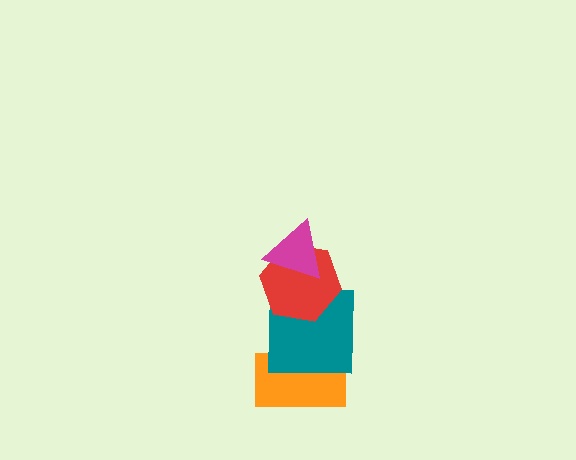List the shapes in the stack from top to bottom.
From top to bottom: the magenta triangle, the red hexagon, the teal square, the orange rectangle.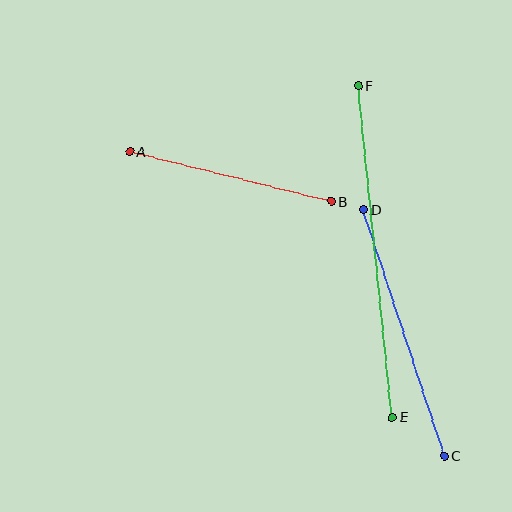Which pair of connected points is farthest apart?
Points E and F are farthest apart.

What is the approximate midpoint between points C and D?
The midpoint is at approximately (404, 332) pixels.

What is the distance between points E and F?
The distance is approximately 333 pixels.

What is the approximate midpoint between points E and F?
The midpoint is at approximately (375, 251) pixels.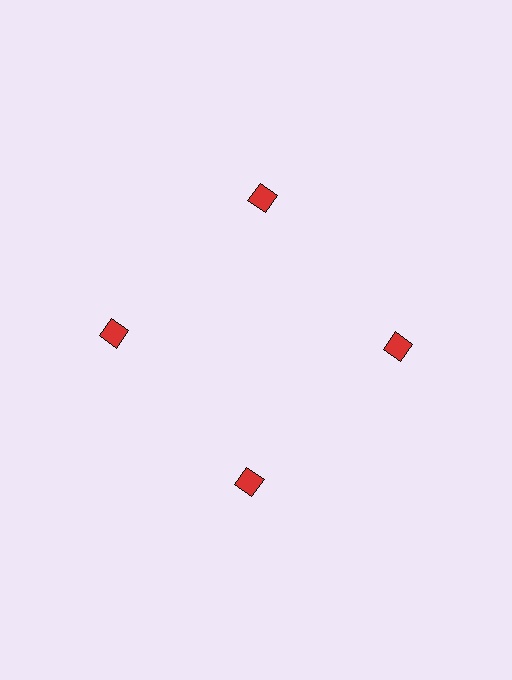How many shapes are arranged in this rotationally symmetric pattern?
There are 4 shapes, arranged in 4 groups of 1.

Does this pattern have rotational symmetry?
Yes, this pattern has 4-fold rotational symmetry. It looks the same after rotating 90 degrees around the center.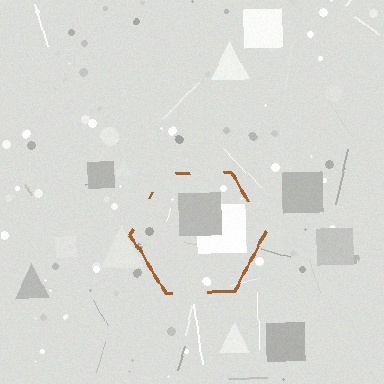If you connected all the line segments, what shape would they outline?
They would outline a hexagon.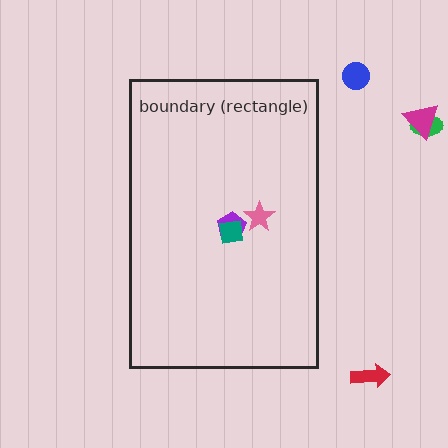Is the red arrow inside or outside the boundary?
Outside.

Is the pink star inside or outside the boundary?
Inside.